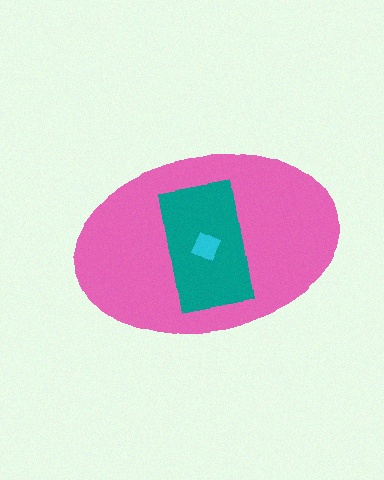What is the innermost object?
The cyan diamond.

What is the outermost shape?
The pink ellipse.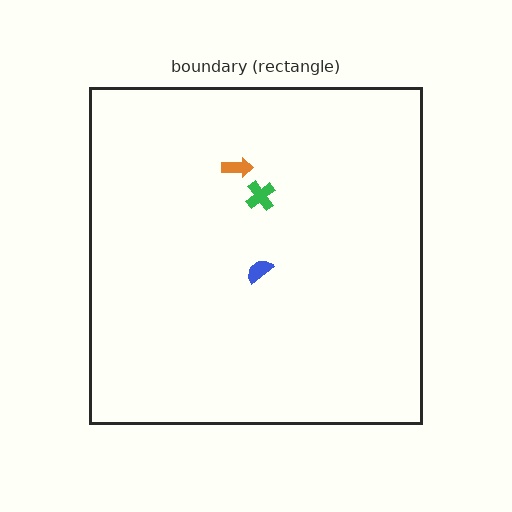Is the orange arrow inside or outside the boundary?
Inside.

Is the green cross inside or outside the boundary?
Inside.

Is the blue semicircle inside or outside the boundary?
Inside.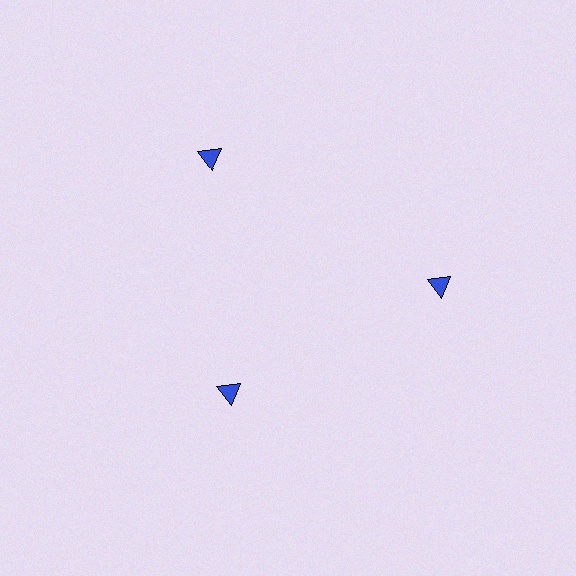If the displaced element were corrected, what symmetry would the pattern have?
It would have 3-fold rotational symmetry — the pattern would map onto itself every 120 degrees.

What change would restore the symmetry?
The symmetry would be restored by moving it outward, back onto the ring so that all 3 triangles sit at equal angles and equal distance from the center.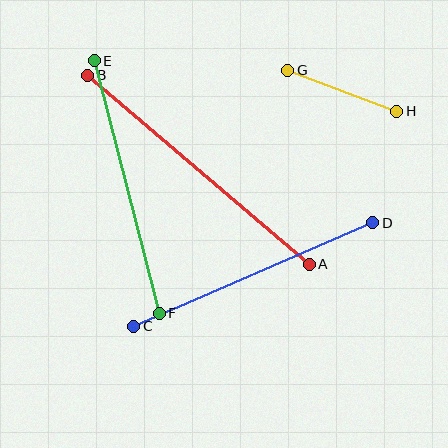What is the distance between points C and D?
The distance is approximately 261 pixels.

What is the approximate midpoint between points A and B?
The midpoint is at approximately (199, 170) pixels.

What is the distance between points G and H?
The distance is approximately 116 pixels.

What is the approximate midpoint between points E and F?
The midpoint is at approximately (127, 187) pixels.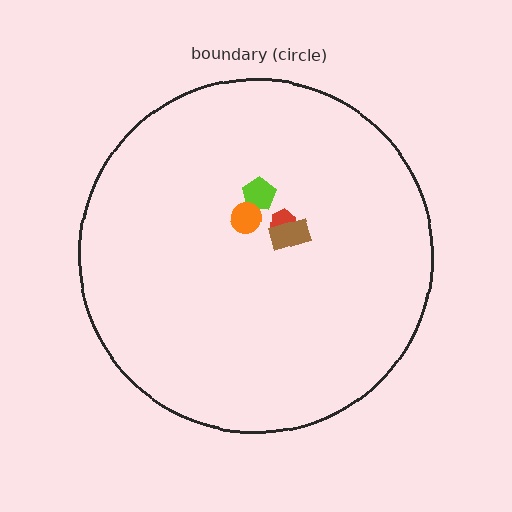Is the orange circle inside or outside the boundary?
Inside.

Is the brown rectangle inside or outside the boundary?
Inside.